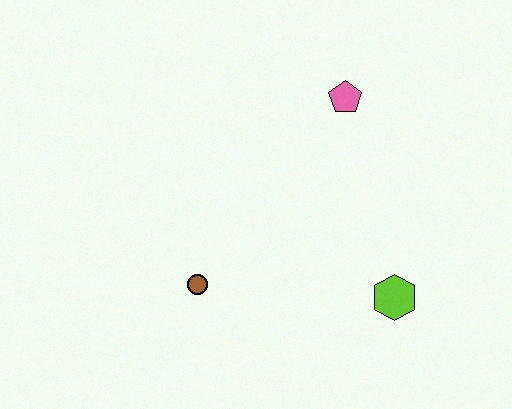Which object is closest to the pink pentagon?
The lime hexagon is closest to the pink pentagon.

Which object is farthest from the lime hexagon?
The pink pentagon is farthest from the lime hexagon.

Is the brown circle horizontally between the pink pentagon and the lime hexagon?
No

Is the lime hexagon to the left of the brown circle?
No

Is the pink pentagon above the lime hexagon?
Yes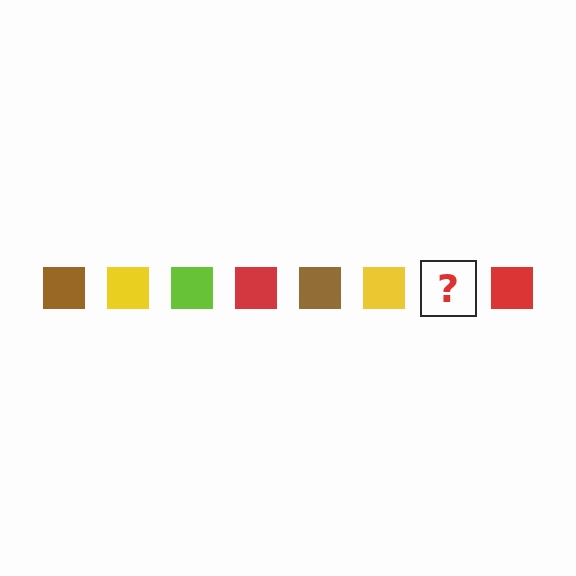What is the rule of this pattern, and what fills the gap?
The rule is that the pattern cycles through brown, yellow, lime, red squares. The gap should be filled with a lime square.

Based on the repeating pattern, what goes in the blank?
The blank should be a lime square.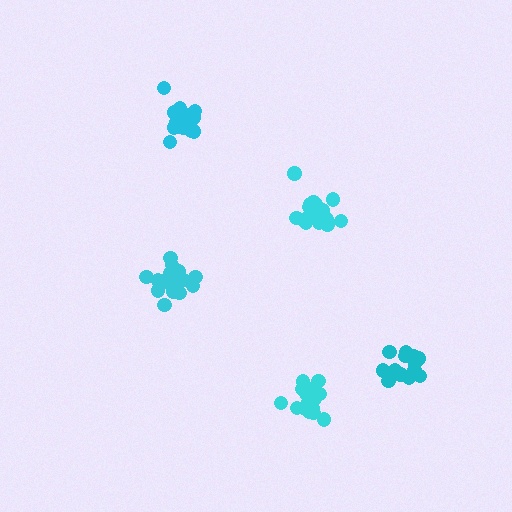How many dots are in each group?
Group 1: 20 dots, Group 2: 20 dots, Group 3: 15 dots, Group 4: 18 dots, Group 5: 18 dots (91 total).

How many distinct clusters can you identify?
There are 5 distinct clusters.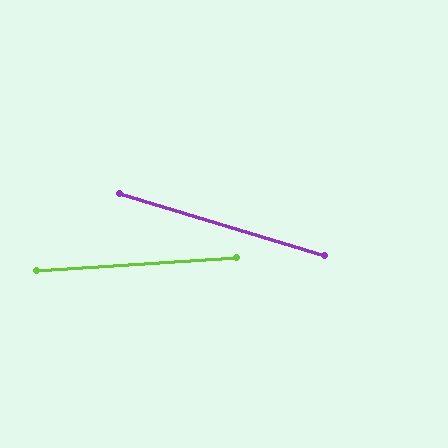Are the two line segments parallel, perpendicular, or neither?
Neither parallel nor perpendicular — they differ by about 20°.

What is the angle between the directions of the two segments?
Approximately 20 degrees.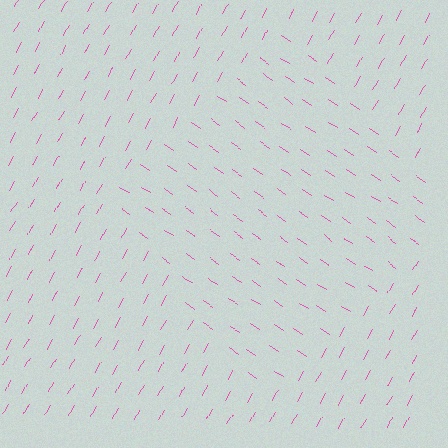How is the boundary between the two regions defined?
The boundary is defined purely by a change in line orientation (approximately 84 degrees difference). All lines are the same color and thickness.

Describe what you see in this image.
The image is filled with small pink line segments. A diamond region in the image has lines oriented differently from the surrounding lines, creating a visible texture boundary.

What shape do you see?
I see a diamond.